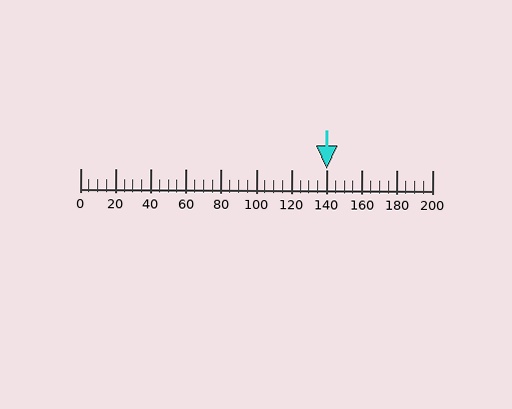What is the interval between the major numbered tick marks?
The major tick marks are spaced 20 units apart.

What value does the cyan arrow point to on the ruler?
The cyan arrow points to approximately 140.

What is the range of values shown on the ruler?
The ruler shows values from 0 to 200.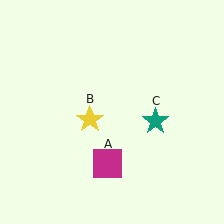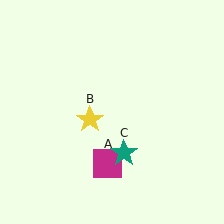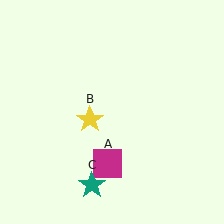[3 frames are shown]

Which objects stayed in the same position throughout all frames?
Magenta square (object A) and yellow star (object B) remained stationary.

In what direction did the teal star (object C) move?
The teal star (object C) moved down and to the left.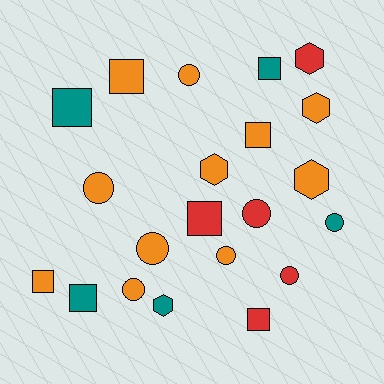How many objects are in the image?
There are 21 objects.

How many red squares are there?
There are 2 red squares.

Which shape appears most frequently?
Square, with 8 objects.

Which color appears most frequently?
Orange, with 11 objects.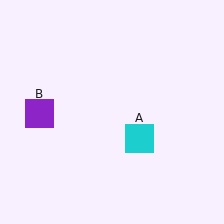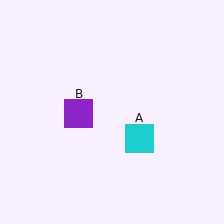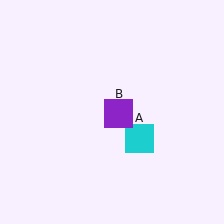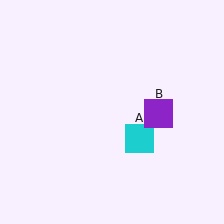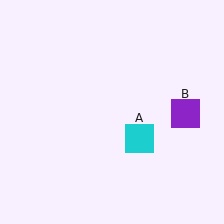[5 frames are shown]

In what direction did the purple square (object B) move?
The purple square (object B) moved right.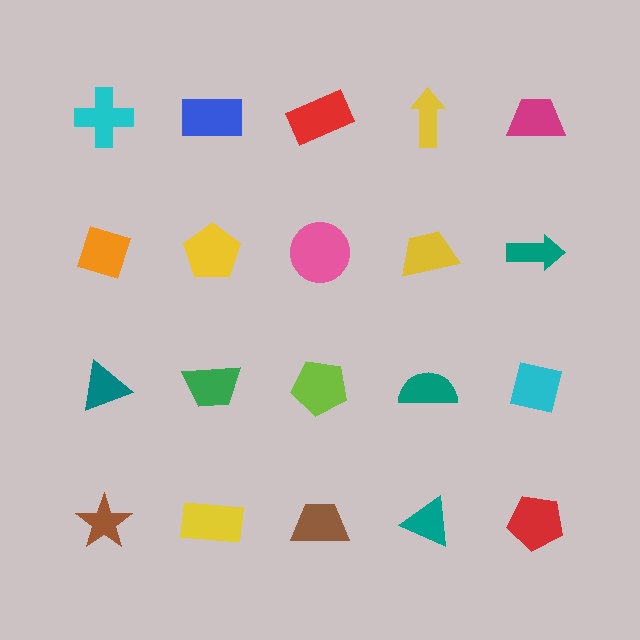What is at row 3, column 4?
A teal semicircle.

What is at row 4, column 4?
A teal triangle.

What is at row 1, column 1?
A cyan cross.